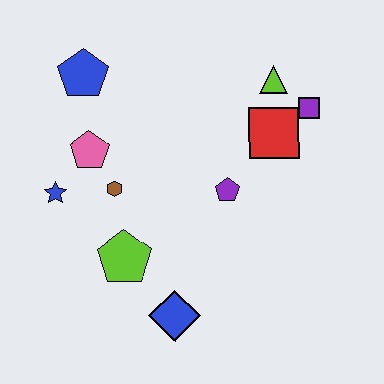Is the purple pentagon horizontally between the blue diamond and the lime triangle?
Yes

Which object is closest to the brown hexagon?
The pink pentagon is closest to the brown hexagon.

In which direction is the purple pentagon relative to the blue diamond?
The purple pentagon is above the blue diamond.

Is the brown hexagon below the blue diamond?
No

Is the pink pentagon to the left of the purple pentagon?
Yes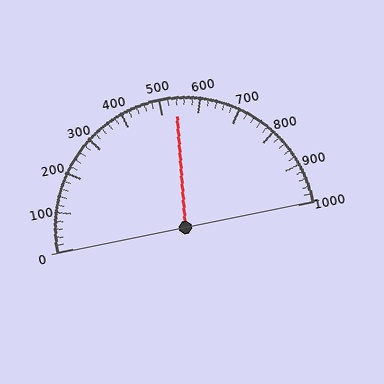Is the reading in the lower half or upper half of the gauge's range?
The reading is in the upper half of the range (0 to 1000).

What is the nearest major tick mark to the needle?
The nearest major tick mark is 500.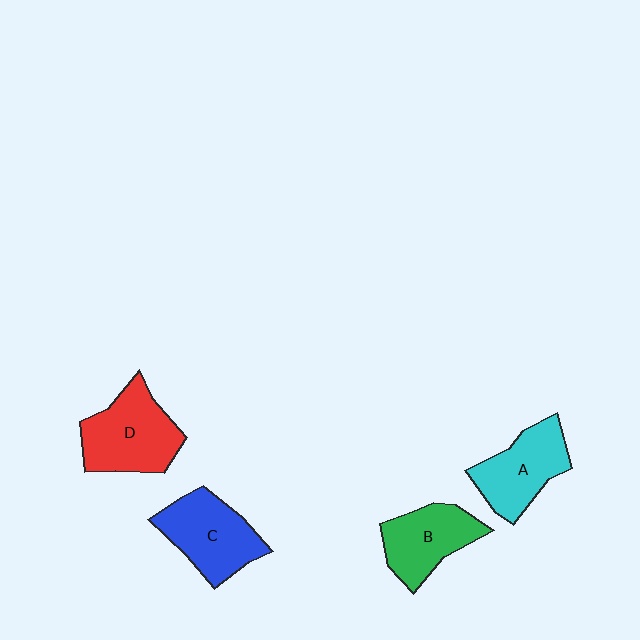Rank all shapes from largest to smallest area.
From largest to smallest: D (red), C (blue), A (cyan), B (green).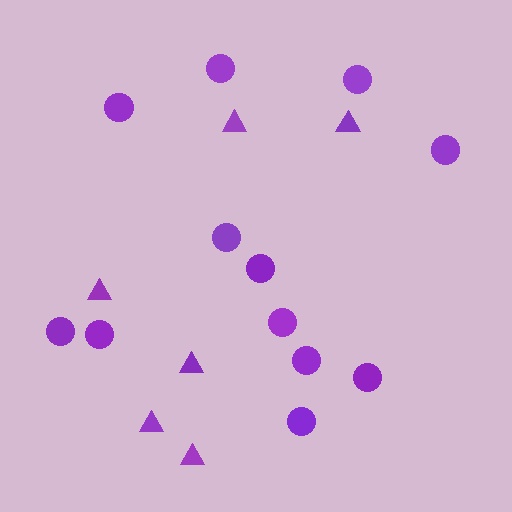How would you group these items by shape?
There are 2 groups: one group of circles (12) and one group of triangles (6).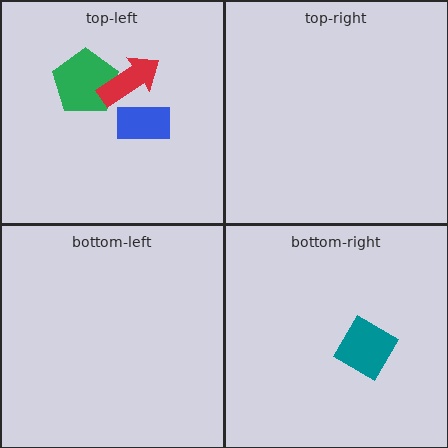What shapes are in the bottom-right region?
The teal diamond.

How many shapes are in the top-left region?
3.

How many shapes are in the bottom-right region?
1.